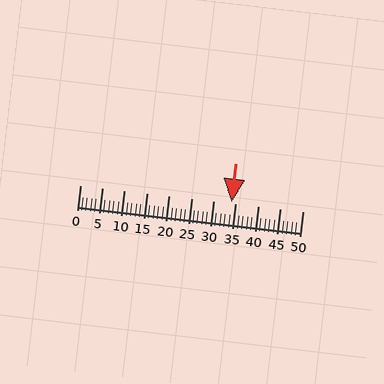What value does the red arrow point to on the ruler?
The red arrow points to approximately 34.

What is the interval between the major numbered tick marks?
The major tick marks are spaced 5 units apart.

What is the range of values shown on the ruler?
The ruler shows values from 0 to 50.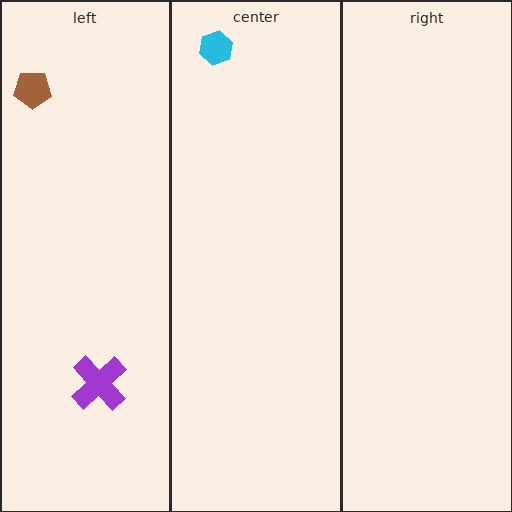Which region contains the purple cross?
The left region.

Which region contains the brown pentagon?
The left region.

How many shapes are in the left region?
2.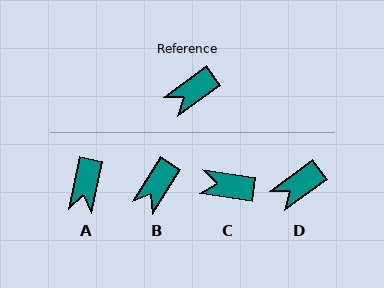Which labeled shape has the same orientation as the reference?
D.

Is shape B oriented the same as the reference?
No, it is off by about 21 degrees.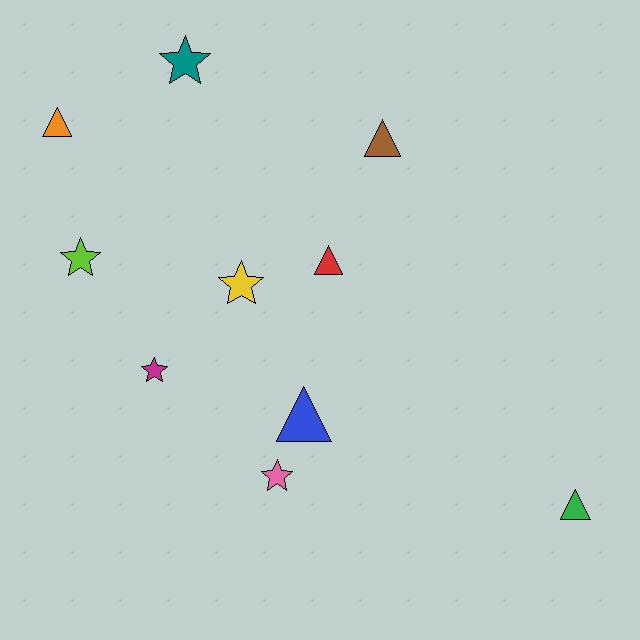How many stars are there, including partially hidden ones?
There are 5 stars.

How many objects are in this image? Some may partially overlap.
There are 10 objects.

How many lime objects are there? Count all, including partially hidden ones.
There is 1 lime object.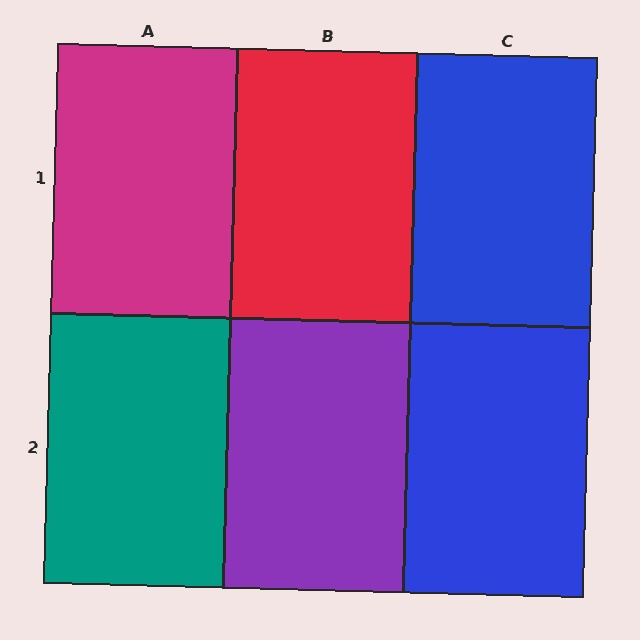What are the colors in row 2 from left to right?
Teal, purple, blue.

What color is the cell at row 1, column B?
Red.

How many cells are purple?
1 cell is purple.